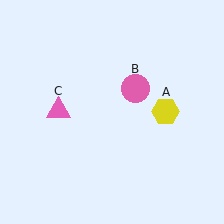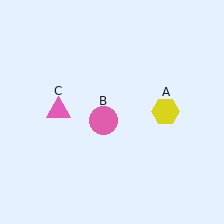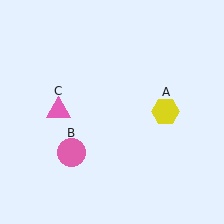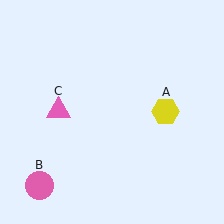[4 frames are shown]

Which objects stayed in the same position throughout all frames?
Yellow hexagon (object A) and pink triangle (object C) remained stationary.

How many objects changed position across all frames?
1 object changed position: pink circle (object B).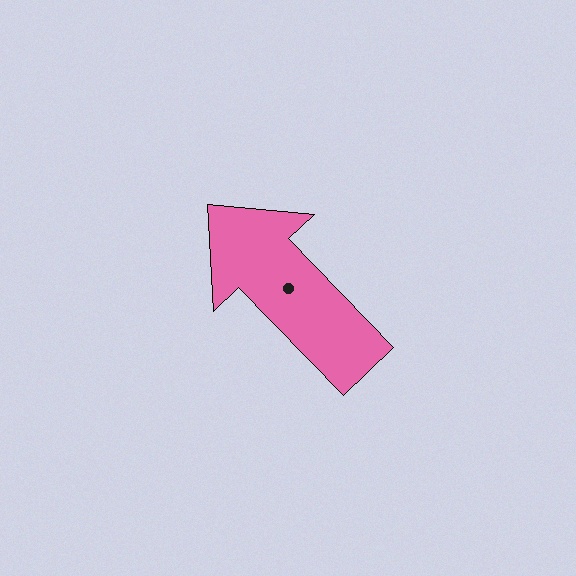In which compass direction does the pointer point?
Northwest.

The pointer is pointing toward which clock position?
Roughly 11 o'clock.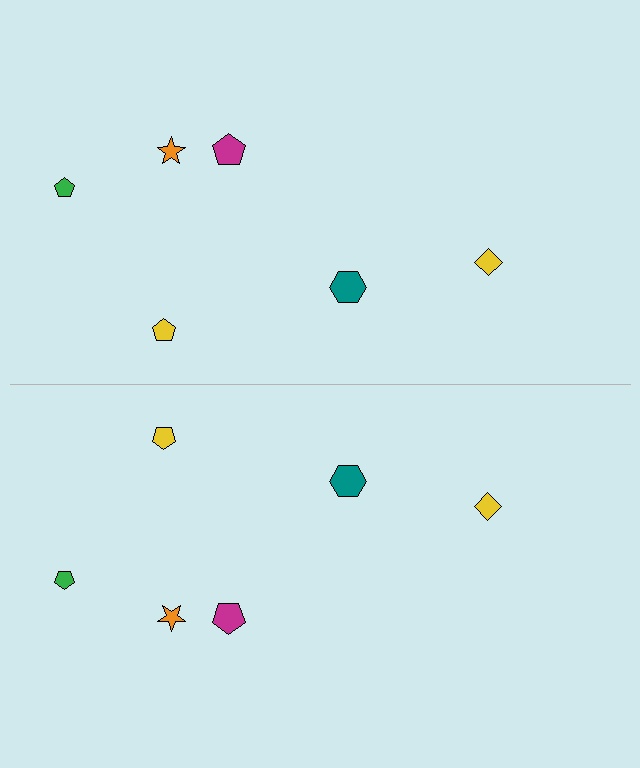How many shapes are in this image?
There are 12 shapes in this image.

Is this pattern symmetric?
Yes, this pattern has bilateral (reflection) symmetry.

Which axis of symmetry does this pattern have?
The pattern has a horizontal axis of symmetry running through the center of the image.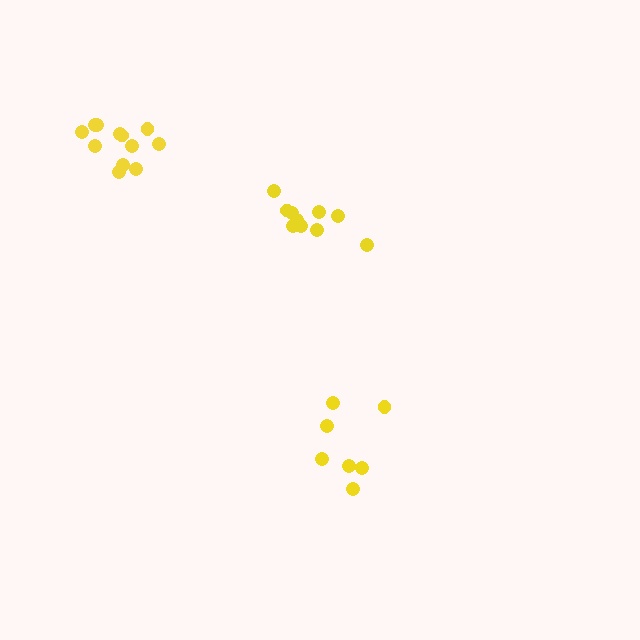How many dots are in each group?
Group 1: 10 dots, Group 2: 7 dots, Group 3: 12 dots (29 total).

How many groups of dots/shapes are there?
There are 3 groups.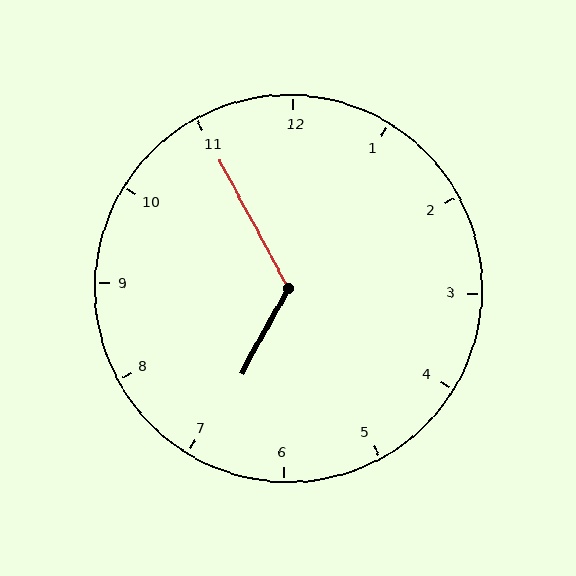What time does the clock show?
6:55.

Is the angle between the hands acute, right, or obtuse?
It is obtuse.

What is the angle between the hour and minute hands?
Approximately 122 degrees.